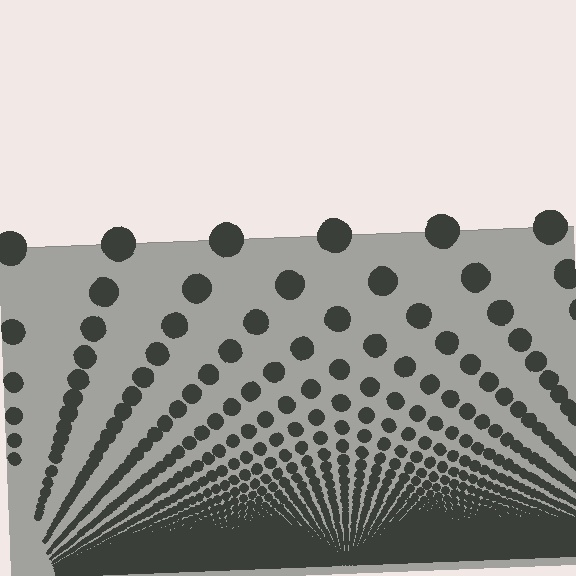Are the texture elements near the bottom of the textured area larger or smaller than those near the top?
Smaller. The gradient is inverted — elements near the bottom are smaller and denser.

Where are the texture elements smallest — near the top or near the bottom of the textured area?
Near the bottom.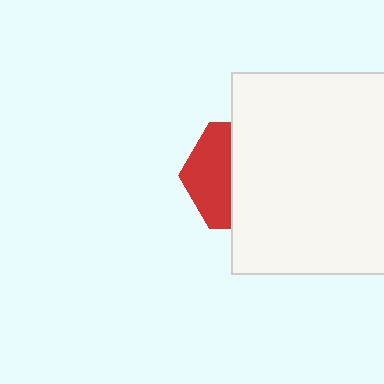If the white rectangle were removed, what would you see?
You would see the complete red hexagon.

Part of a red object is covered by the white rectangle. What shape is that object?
It is a hexagon.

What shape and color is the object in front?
The object in front is a white rectangle.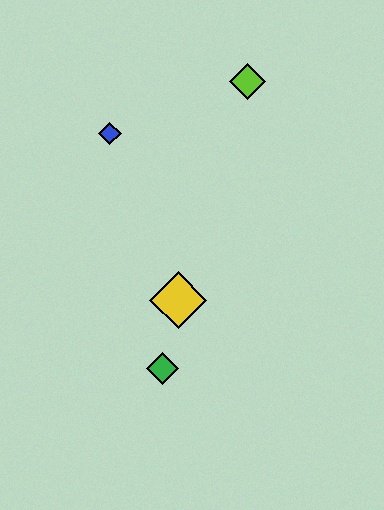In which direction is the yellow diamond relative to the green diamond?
The yellow diamond is above the green diamond.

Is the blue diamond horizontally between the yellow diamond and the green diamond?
No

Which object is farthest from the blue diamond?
The green diamond is farthest from the blue diamond.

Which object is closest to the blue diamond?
The lime diamond is closest to the blue diamond.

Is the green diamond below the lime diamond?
Yes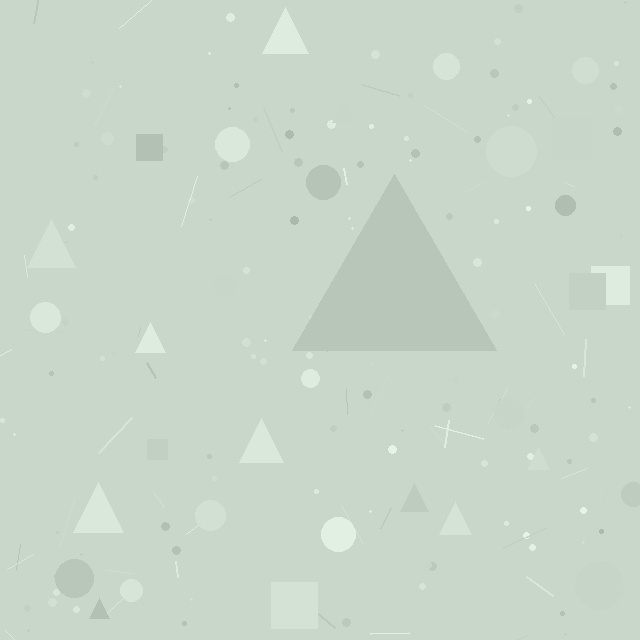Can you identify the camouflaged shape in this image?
The camouflaged shape is a triangle.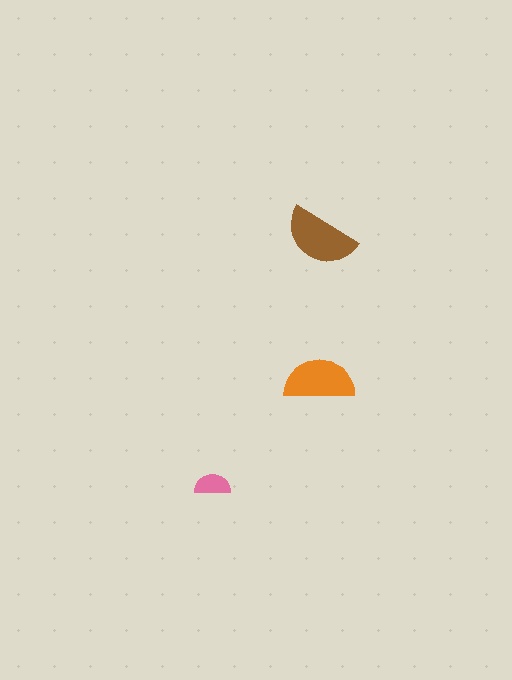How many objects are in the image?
There are 3 objects in the image.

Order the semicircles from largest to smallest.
the brown one, the orange one, the pink one.